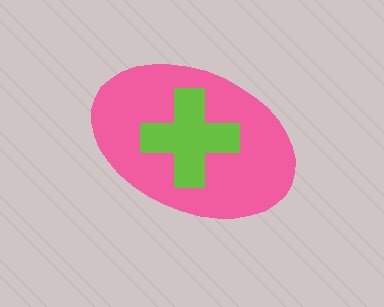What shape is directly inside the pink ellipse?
The lime cross.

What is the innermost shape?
The lime cross.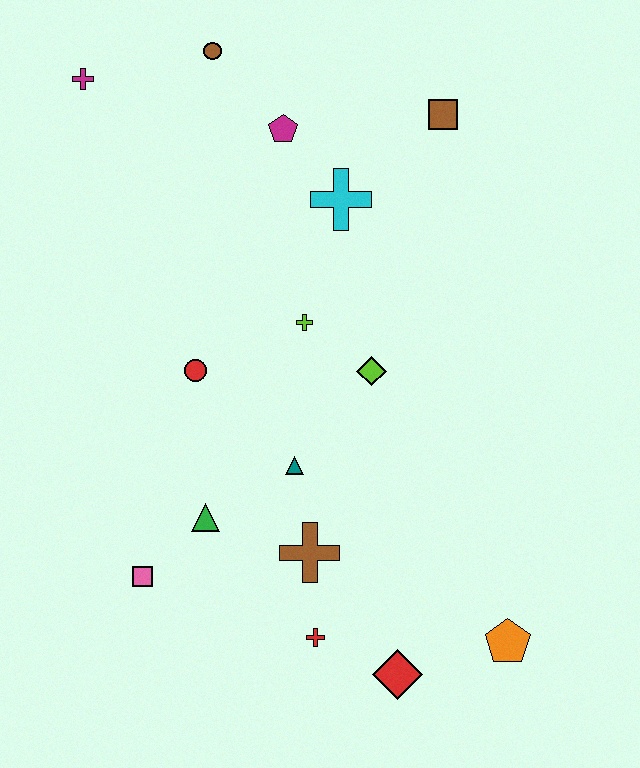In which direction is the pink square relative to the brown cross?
The pink square is to the left of the brown cross.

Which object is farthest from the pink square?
The brown square is farthest from the pink square.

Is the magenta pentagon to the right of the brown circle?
Yes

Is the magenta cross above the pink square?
Yes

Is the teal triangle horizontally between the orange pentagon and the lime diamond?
No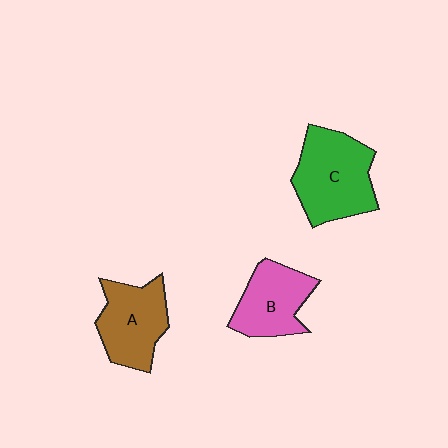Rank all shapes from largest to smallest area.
From largest to smallest: C (green), A (brown), B (pink).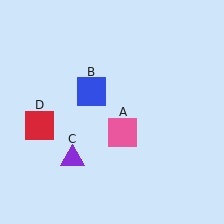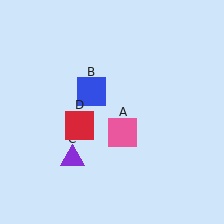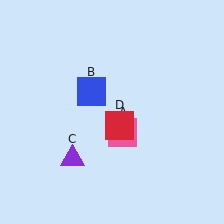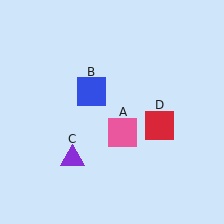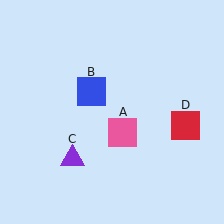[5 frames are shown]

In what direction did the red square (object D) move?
The red square (object D) moved right.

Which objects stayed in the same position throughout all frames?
Pink square (object A) and blue square (object B) and purple triangle (object C) remained stationary.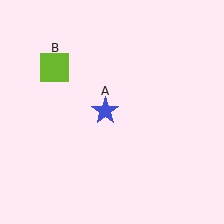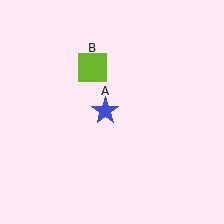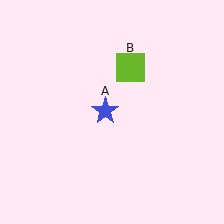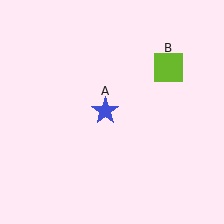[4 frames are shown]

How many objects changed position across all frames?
1 object changed position: lime square (object B).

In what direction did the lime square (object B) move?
The lime square (object B) moved right.